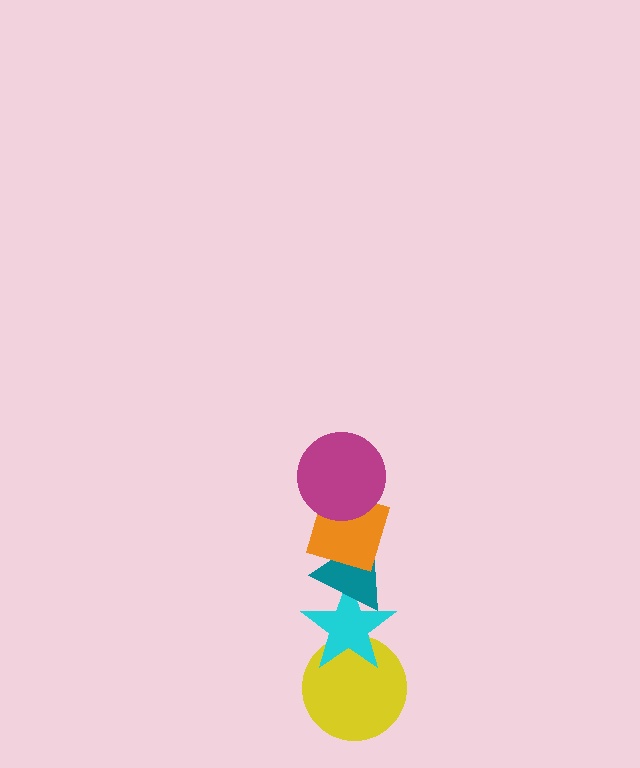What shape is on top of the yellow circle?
The cyan star is on top of the yellow circle.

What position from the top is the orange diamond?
The orange diamond is 2nd from the top.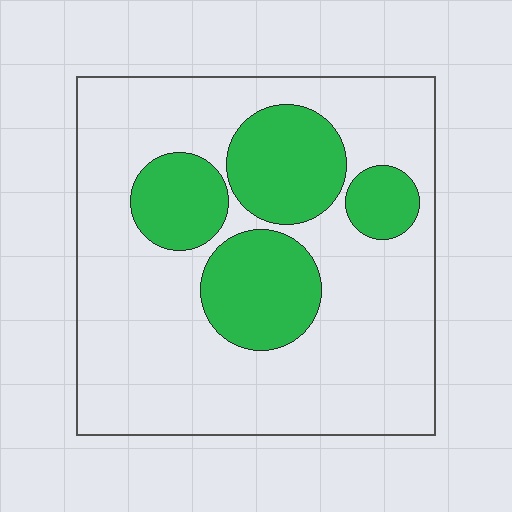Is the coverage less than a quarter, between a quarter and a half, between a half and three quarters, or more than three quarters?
Between a quarter and a half.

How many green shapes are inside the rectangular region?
4.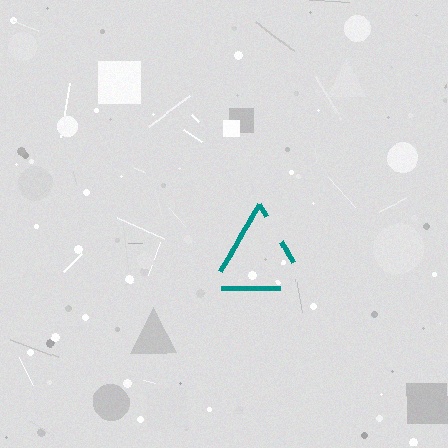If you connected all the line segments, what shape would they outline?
They would outline a triangle.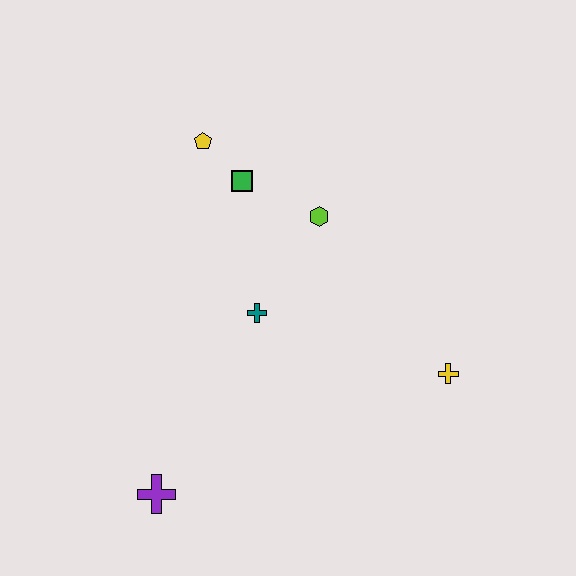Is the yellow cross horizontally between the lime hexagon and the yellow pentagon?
No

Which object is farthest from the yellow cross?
The yellow pentagon is farthest from the yellow cross.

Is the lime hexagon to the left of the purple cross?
No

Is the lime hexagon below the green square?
Yes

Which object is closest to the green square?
The yellow pentagon is closest to the green square.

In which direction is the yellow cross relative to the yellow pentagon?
The yellow cross is to the right of the yellow pentagon.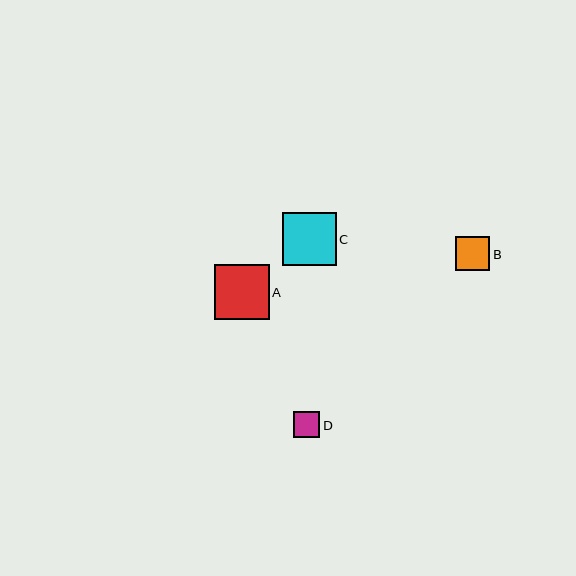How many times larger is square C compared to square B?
Square C is approximately 1.6 times the size of square B.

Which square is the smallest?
Square D is the smallest with a size of approximately 26 pixels.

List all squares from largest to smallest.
From largest to smallest: A, C, B, D.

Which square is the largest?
Square A is the largest with a size of approximately 55 pixels.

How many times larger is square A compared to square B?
Square A is approximately 1.6 times the size of square B.